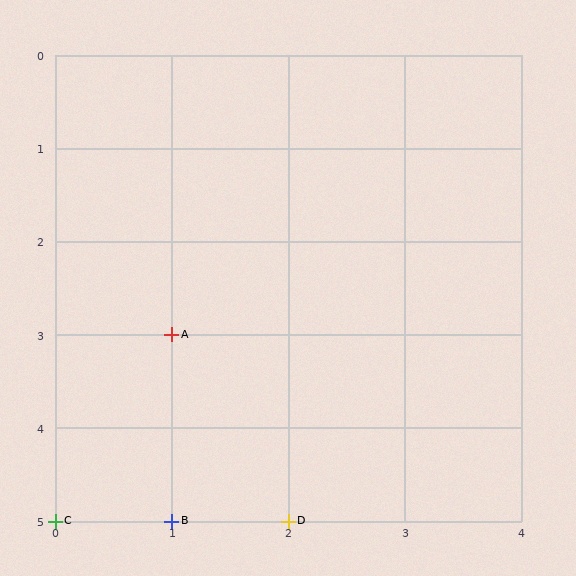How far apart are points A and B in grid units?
Points A and B are 2 rows apart.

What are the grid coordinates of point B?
Point B is at grid coordinates (1, 5).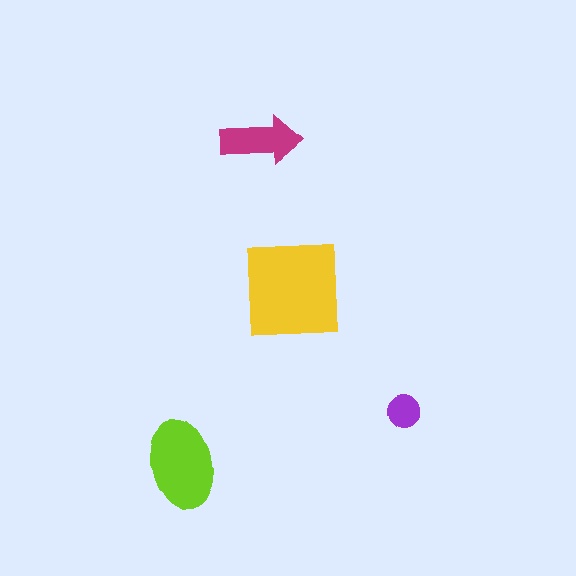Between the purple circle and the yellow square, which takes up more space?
The yellow square.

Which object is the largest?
The yellow square.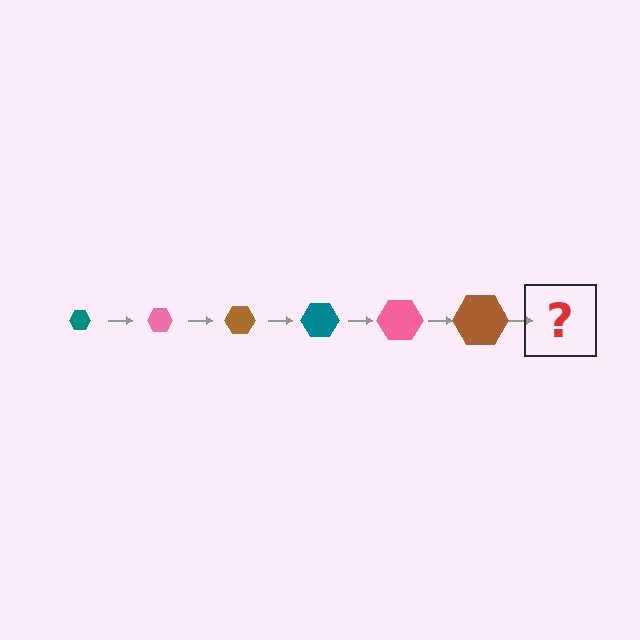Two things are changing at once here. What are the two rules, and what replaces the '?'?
The two rules are that the hexagon grows larger each step and the color cycles through teal, pink, and brown. The '?' should be a teal hexagon, larger than the previous one.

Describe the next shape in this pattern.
It should be a teal hexagon, larger than the previous one.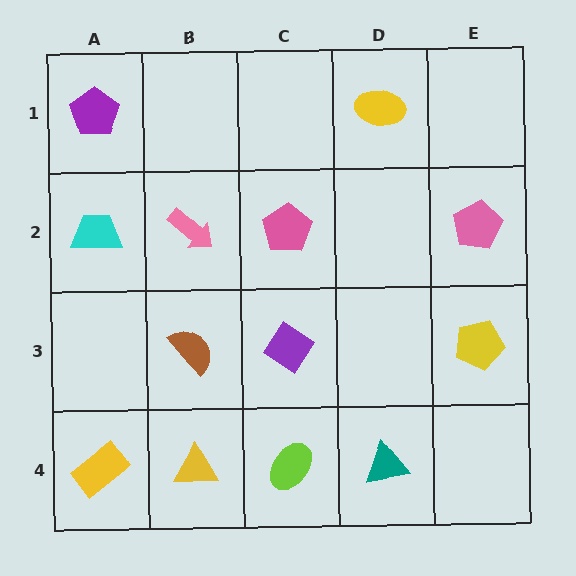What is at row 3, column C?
A purple diamond.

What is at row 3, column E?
A yellow pentagon.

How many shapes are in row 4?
4 shapes.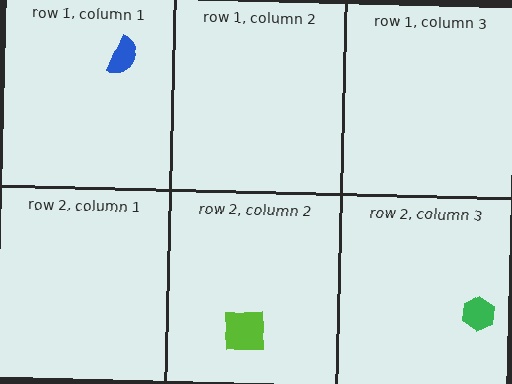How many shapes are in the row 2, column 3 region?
1.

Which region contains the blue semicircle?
The row 1, column 1 region.